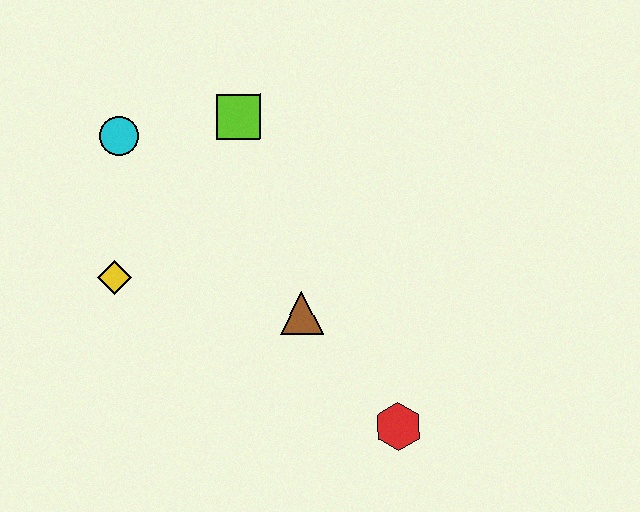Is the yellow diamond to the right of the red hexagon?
No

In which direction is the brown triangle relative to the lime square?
The brown triangle is below the lime square.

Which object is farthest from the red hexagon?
The cyan circle is farthest from the red hexagon.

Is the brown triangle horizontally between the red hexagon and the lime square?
Yes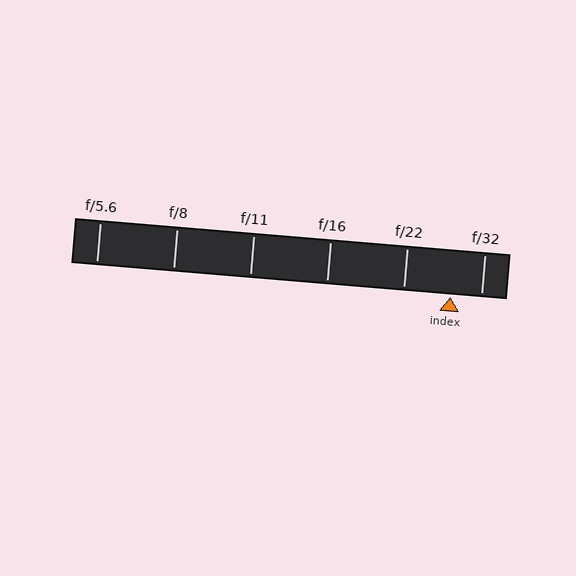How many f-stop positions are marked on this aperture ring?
There are 6 f-stop positions marked.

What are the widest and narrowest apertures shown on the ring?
The widest aperture shown is f/5.6 and the narrowest is f/32.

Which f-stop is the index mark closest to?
The index mark is closest to f/32.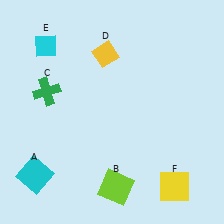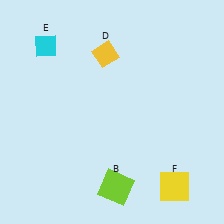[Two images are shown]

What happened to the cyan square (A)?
The cyan square (A) was removed in Image 2. It was in the bottom-left area of Image 1.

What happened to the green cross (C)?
The green cross (C) was removed in Image 2. It was in the top-left area of Image 1.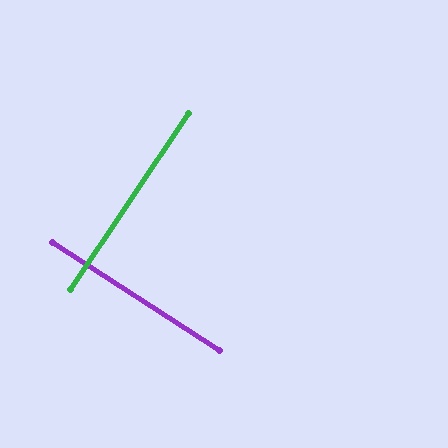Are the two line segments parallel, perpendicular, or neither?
Perpendicular — they meet at approximately 89°.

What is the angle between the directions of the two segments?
Approximately 89 degrees.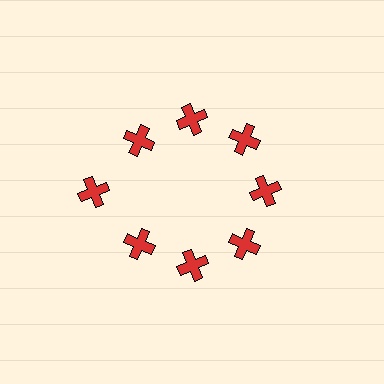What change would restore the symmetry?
The symmetry would be restored by moving it inward, back onto the ring so that all 8 crosses sit at equal angles and equal distance from the center.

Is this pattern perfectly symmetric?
No. The 8 red crosses are arranged in a ring, but one element near the 9 o'clock position is pushed outward from the center, breaking the 8-fold rotational symmetry.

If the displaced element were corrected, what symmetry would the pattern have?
It would have 8-fold rotational symmetry — the pattern would map onto itself every 45 degrees.